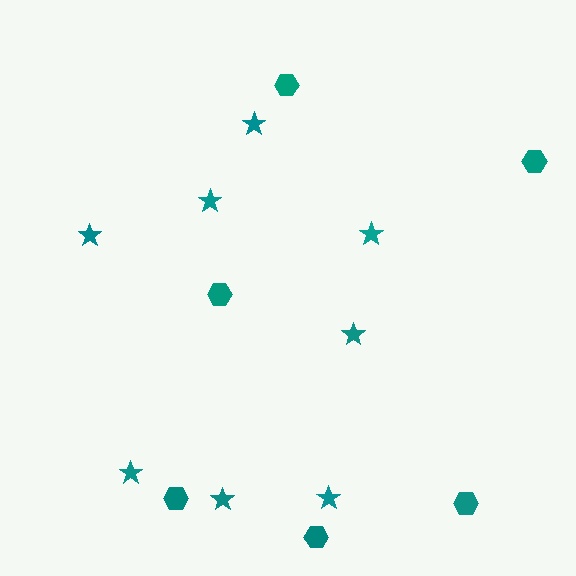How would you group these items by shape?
There are 2 groups: one group of hexagons (6) and one group of stars (8).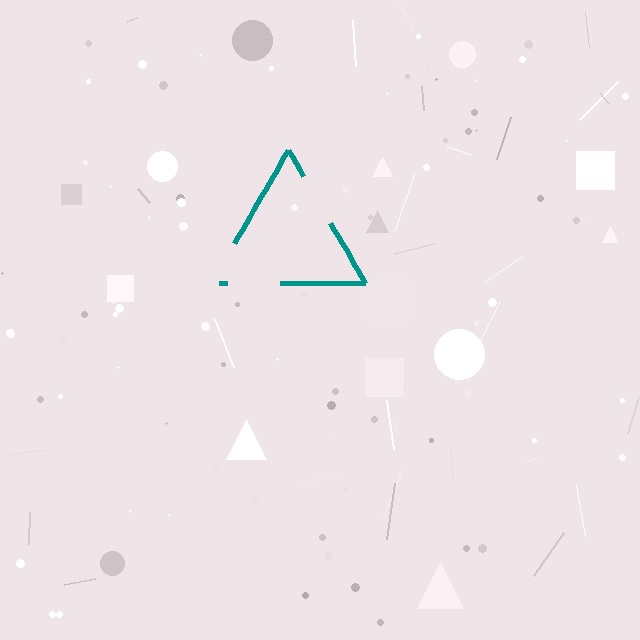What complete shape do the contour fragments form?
The contour fragments form a triangle.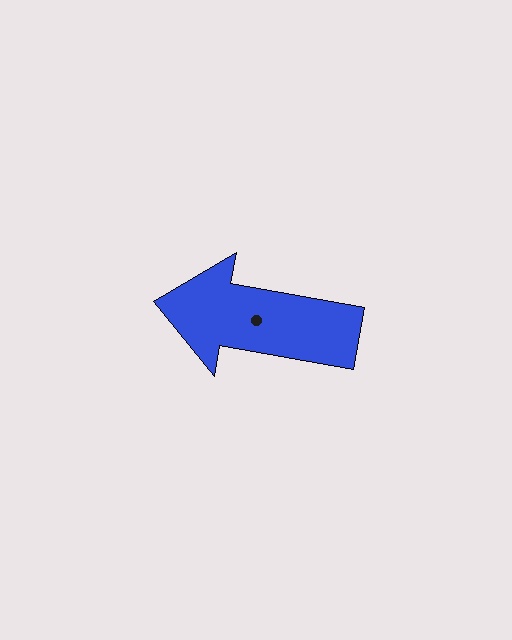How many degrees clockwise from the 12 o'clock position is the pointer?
Approximately 280 degrees.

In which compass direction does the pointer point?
West.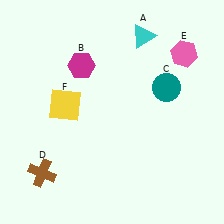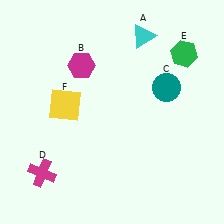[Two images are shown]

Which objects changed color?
D changed from brown to magenta. E changed from pink to green.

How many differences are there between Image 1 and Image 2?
There are 2 differences between the two images.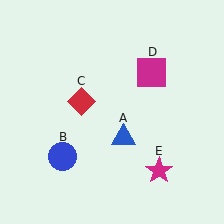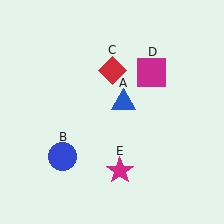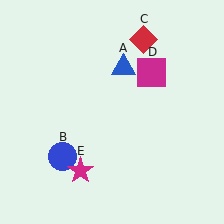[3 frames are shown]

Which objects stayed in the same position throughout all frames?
Blue circle (object B) and magenta square (object D) remained stationary.